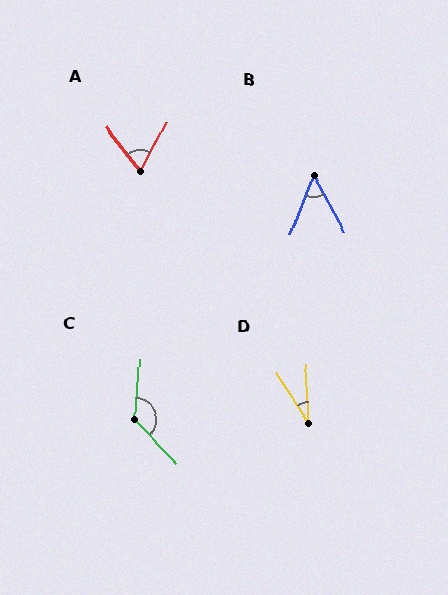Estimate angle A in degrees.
Approximately 64 degrees.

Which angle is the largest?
C, at approximately 131 degrees.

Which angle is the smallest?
D, at approximately 30 degrees.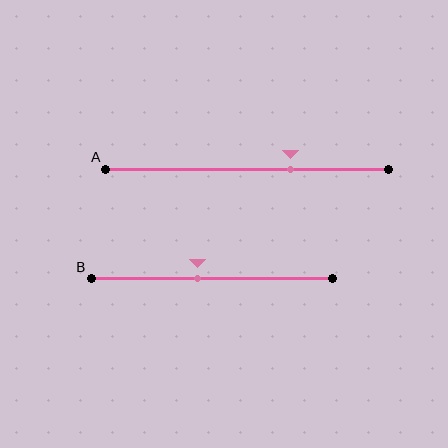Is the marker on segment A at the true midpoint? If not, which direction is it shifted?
No, the marker on segment A is shifted to the right by about 15% of the segment length.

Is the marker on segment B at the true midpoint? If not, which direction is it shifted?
No, the marker on segment B is shifted to the left by about 6% of the segment length.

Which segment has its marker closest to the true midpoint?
Segment B has its marker closest to the true midpoint.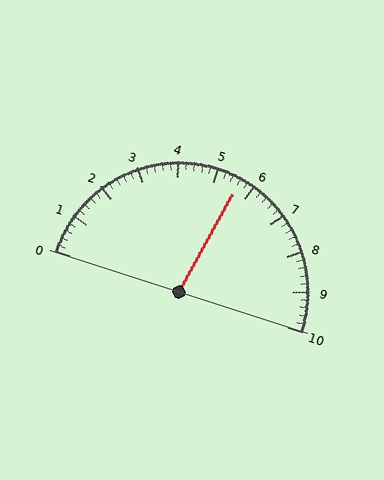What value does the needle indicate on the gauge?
The needle indicates approximately 5.6.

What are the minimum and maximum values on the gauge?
The gauge ranges from 0 to 10.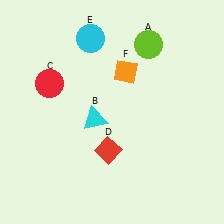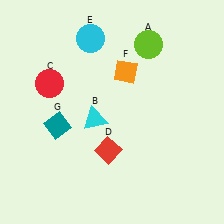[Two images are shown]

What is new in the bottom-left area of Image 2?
A teal diamond (G) was added in the bottom-left area of Image 2.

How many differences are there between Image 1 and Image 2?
There is 1 difference between the two images.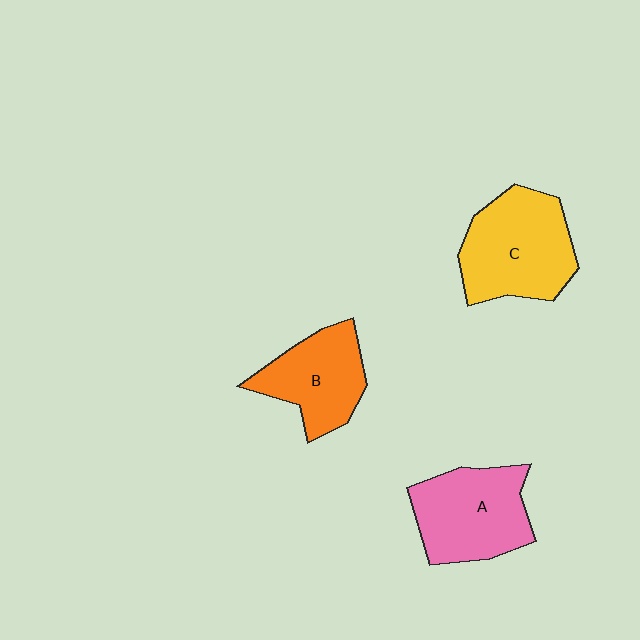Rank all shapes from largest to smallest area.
From largest to smallest: C (yellow), A (pink), B (orange).